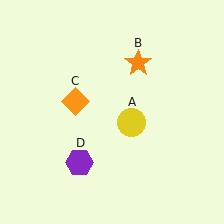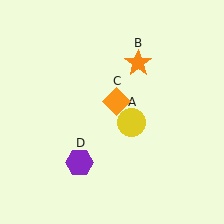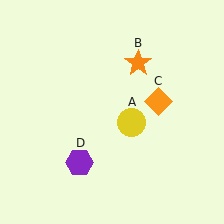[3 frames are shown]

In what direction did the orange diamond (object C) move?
The orange diamond (object C) moved right.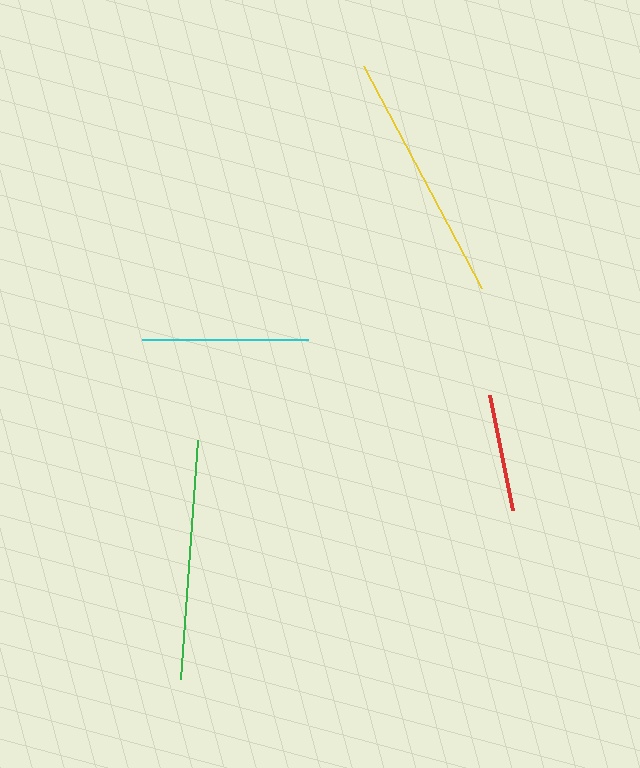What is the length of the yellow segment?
The yellow segment is approximately 251 pixels long.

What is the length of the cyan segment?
The cyan segment is approximately 166 pixels long.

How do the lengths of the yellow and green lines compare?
The yellow and green lines are approximately the same length.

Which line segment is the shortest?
The red line is the shortest at approximately 117 pixels.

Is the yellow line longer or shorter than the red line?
The yellow line is longer than the red line.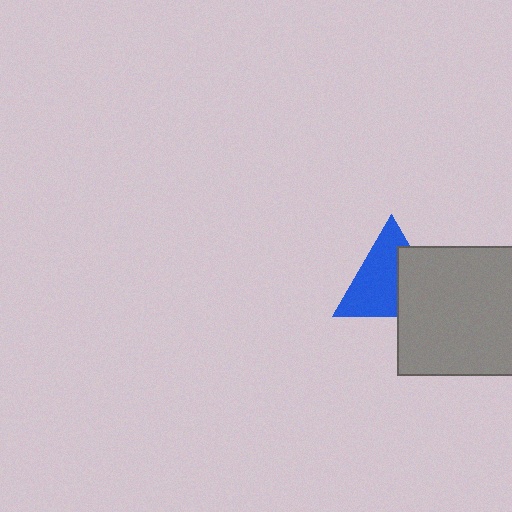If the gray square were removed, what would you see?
You would see the complete blue triangle.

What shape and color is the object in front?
The object in front is a gray square.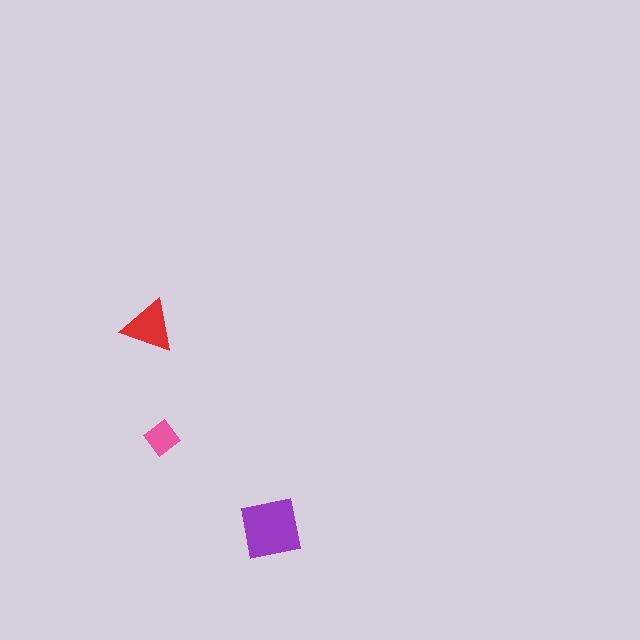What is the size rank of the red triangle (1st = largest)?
2nd.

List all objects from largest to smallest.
The purple square, the red triangle, the pink diamond.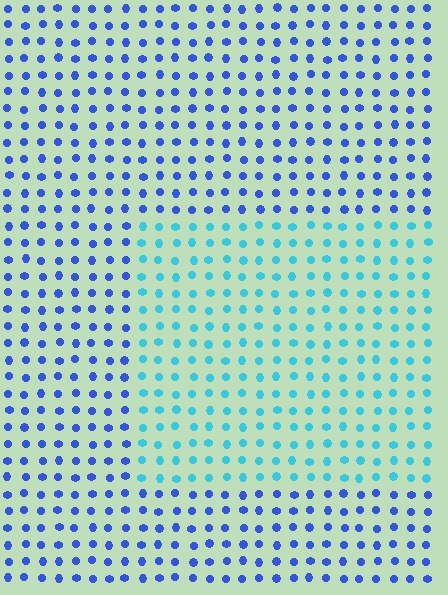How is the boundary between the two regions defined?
The boundary is defined purely by a slight shift in hue (about 41 degrees). Spacing, size, and orientation are identical on both sides.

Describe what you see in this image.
The image is filled with small blue elements in a uniform arrangement. A rectangle-shaped region is visible where the elements are tinted to a slightly different hue, forming a subtle color boundary.